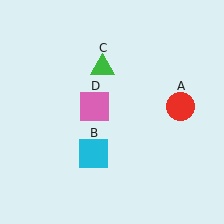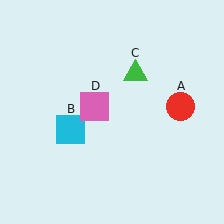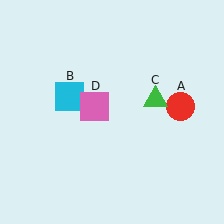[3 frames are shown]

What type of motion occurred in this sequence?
The cyan square (object B), green triangle (object C) rotated clockwise around the center of the scene.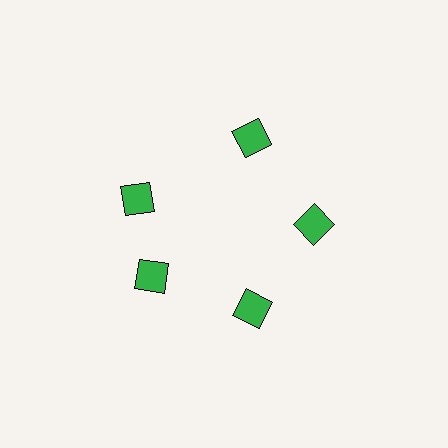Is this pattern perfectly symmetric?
No. The 5 green squares are arranged in a ring, but one element near the 10 o'clock position is rotated out of alignment along the ring, breaking the 5-fold rotational symmetry.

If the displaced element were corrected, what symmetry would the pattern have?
It would have 5-fold rotational symmetry — the pattern would map onto itself every 72 degrees.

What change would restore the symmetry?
The symmetry would be restored by rotating it back into even spacing with its neighbors so that all 5 squares sit at equal angles and equal distance from the center.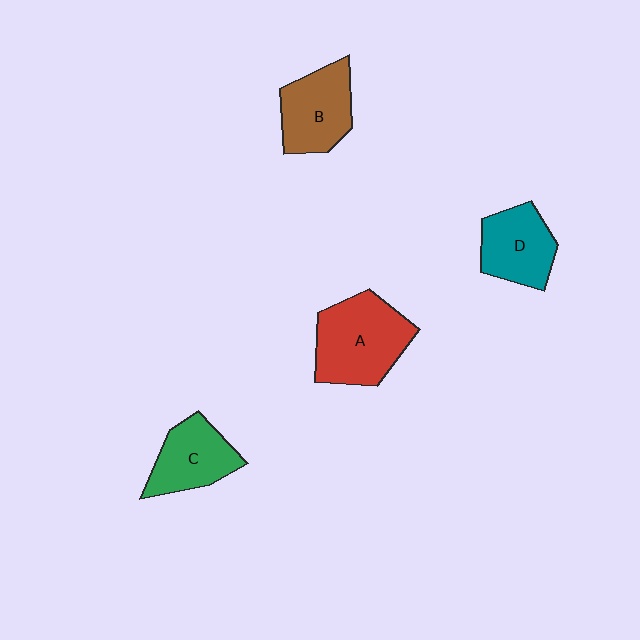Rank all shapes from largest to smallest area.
From largest to smallest: A (red), B (brown), D (teal), C (green).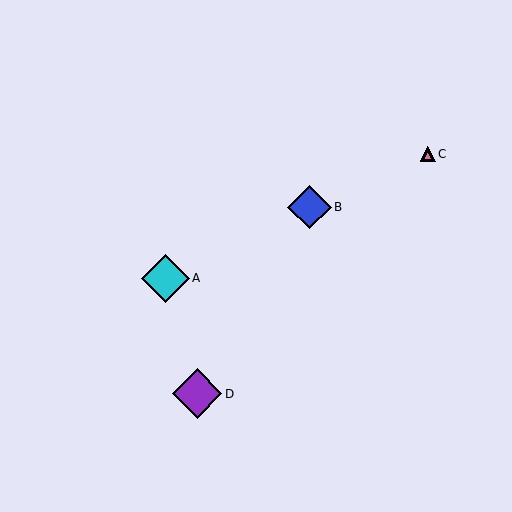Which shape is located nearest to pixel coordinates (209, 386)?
The purple diamond (labeled D) at (197, 394) is nearest to that location.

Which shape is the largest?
The purple diamond (labeled D) is the largest.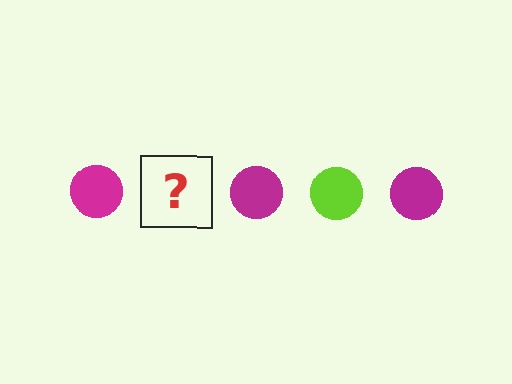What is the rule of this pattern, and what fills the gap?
The rule is that the pattern cycles through magenta, lime circles. The gap should be filled with a lime circle.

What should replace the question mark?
The question mark should be replaced with a lime circle.